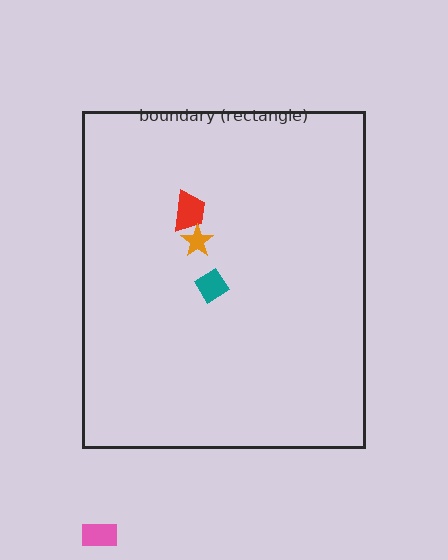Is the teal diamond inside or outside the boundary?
Inside.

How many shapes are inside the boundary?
3 inside, 1 outside.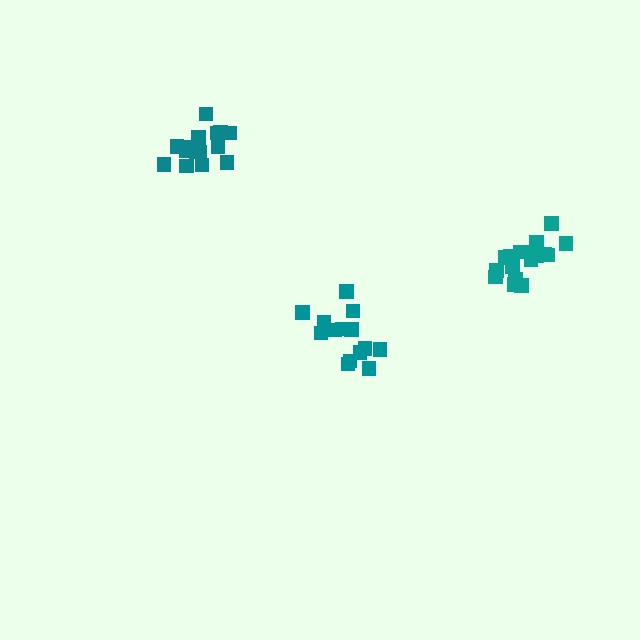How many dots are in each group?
Group 1: 14 dots, Group 2: 15 dots, Group 3: 17 dots (46 total).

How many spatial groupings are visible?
There are 3 spatial groupings.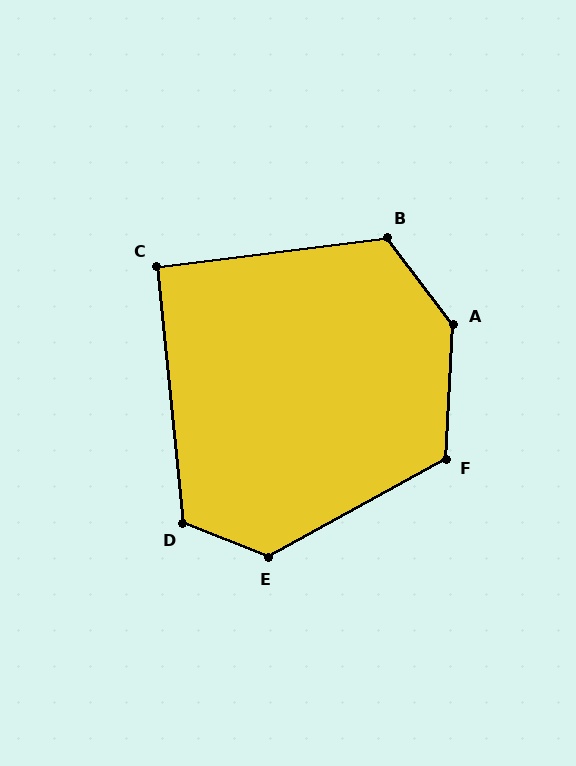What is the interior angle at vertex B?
Approximately 120 degrees (obtuse).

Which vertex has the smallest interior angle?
C, at approximately 91 degrees.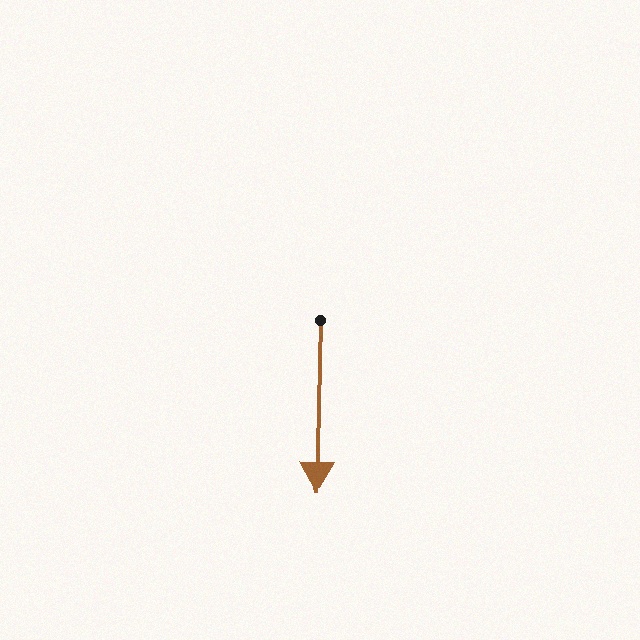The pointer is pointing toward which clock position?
Roughly 6 o'clock.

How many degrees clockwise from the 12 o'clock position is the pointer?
Approximately 181 degrees.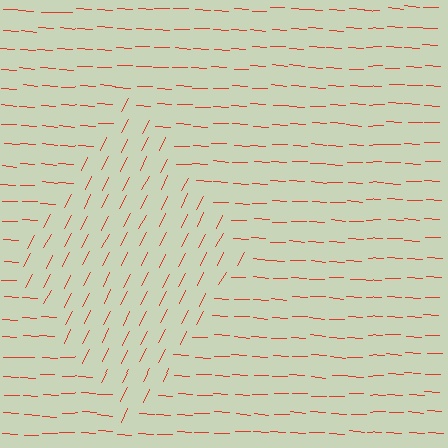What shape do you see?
I see a diamond.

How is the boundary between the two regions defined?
The boundary is defined purely by a change in line orientation (approximately 66 degrees difference). All lines are the same color and thickness.